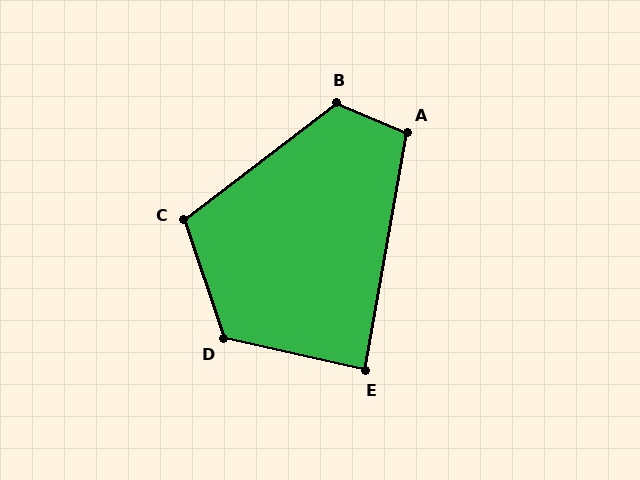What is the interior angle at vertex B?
Approximately 120 degrees (obtuse).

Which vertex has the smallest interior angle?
E, at approximately 87 degrees.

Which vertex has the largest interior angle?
D, at approximately 121 degrees.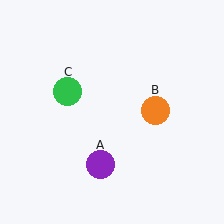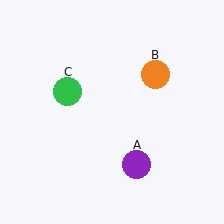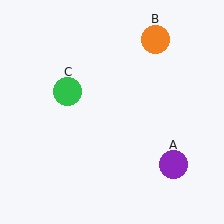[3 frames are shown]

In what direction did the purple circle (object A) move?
The purple circle (object A) moved right.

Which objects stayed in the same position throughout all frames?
Green circle (object C) remained stationary.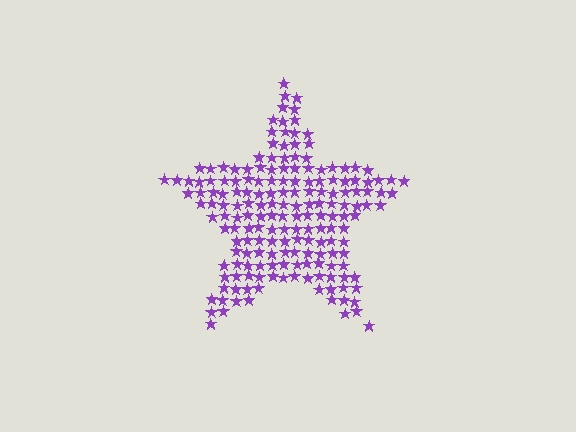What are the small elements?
The small elements are stars.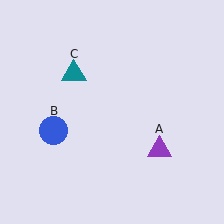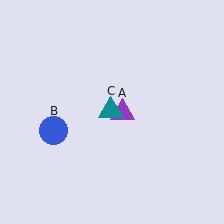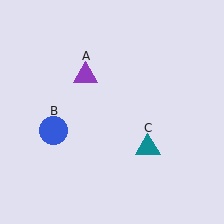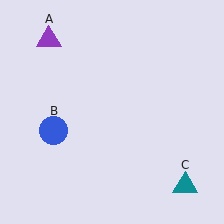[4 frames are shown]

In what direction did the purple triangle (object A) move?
The purple triangle (object A) moved up and to the left.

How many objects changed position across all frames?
2 objects changed position: purple triangle (object A), teal triangle (object C).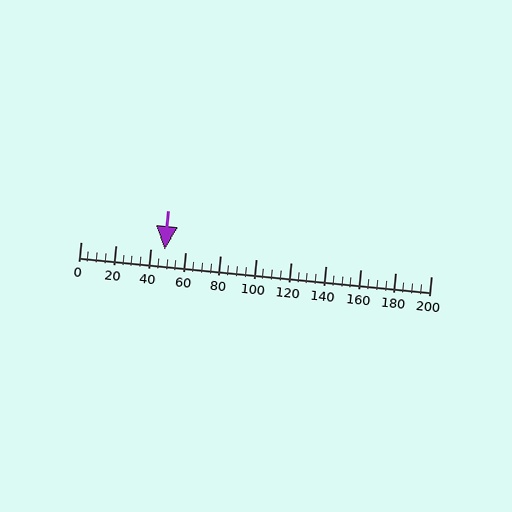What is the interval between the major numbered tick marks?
The major tick marks are spaced 20 units apart.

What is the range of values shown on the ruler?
The ruler shows values from 0 to 200.